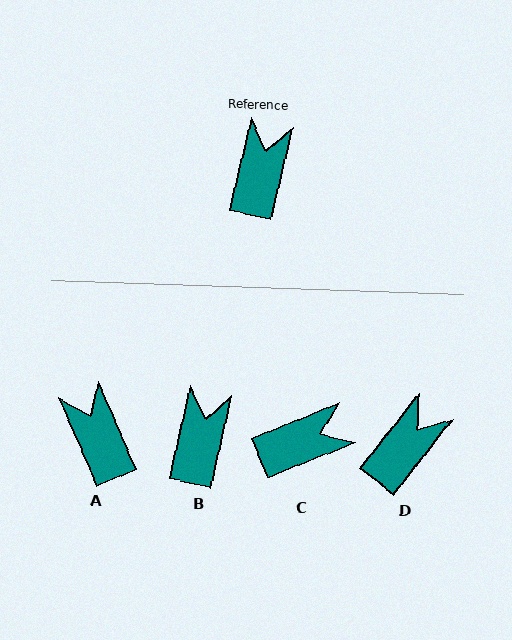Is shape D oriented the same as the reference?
No, it is off by about 25 degrees.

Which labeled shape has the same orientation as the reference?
B.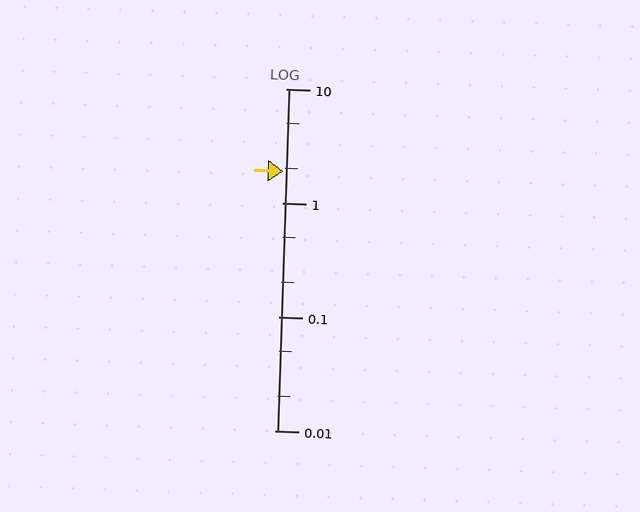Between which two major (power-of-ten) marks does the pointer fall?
The pointer is between 1 and 10.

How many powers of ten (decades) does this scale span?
The scale spans 3 decades, from 0.01 to 10.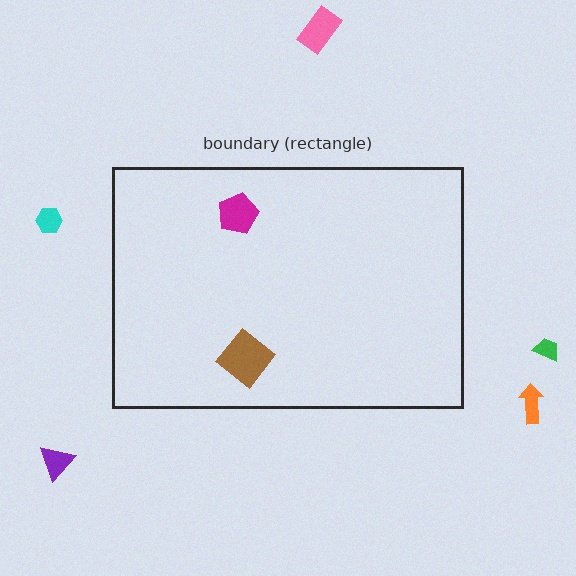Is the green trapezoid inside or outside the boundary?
Outside.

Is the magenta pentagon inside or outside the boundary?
Inside.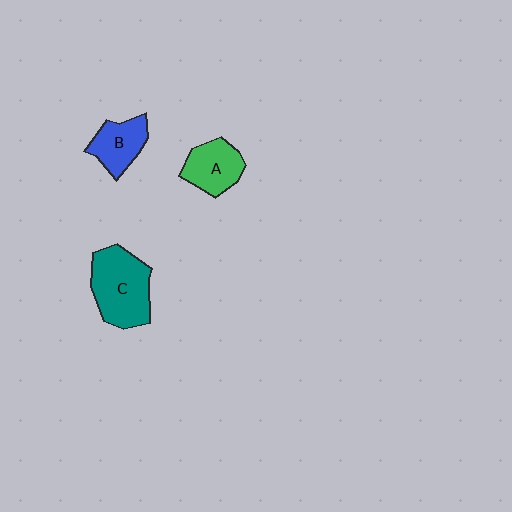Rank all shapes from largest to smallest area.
From largest to smallest: C (teal), A (green), B (blue).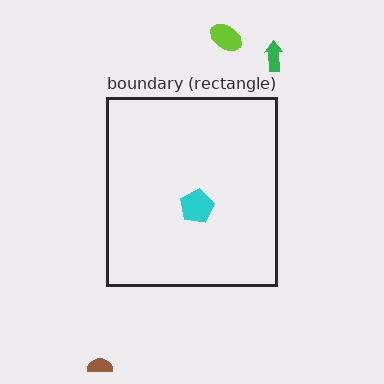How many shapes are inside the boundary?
1 inside, 3 outside.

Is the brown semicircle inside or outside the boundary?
Outside.